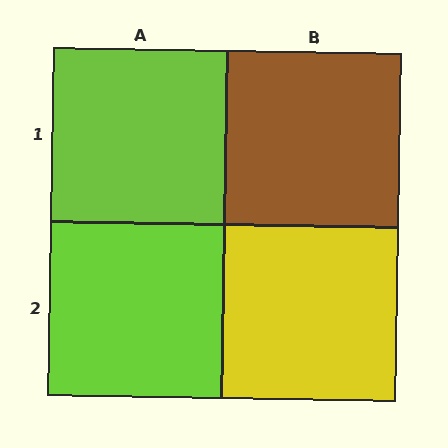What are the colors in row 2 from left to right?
Lime, yellow.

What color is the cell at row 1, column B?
Brown.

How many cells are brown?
1 cell is brown.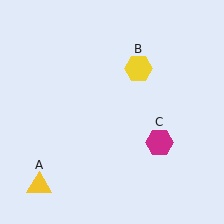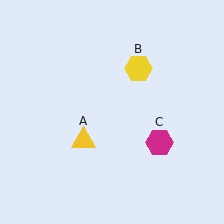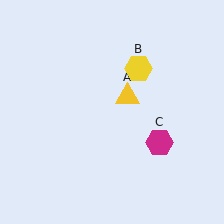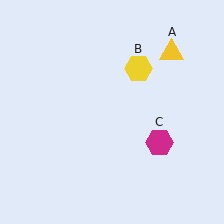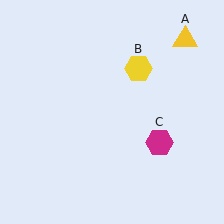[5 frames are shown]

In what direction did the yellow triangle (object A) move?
The yellow triangle (object A) moved up and to the right.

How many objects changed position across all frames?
1 object changed position: yellow triangle (object A).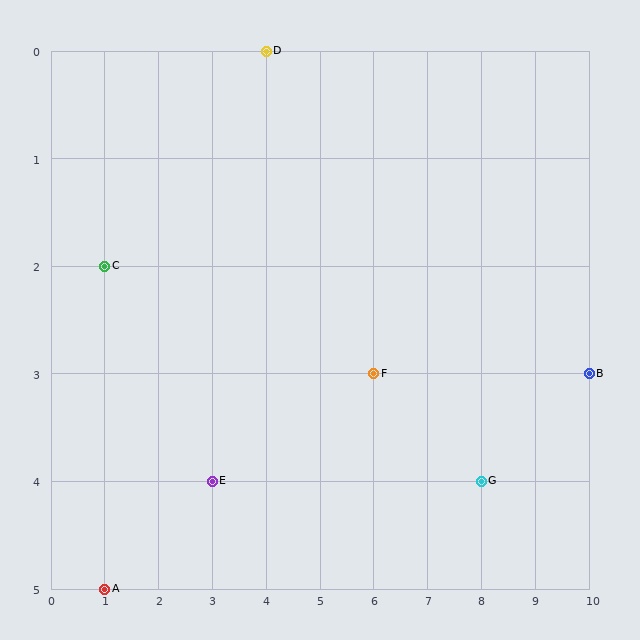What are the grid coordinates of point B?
Point B is at grid coordinates (10, 3).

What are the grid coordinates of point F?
Point F is at grid coordinates (6, 3).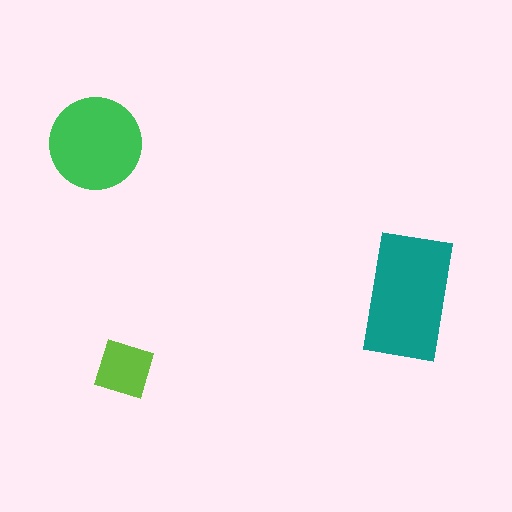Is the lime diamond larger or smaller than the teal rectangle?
Smaller.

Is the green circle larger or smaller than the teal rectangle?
Smaller.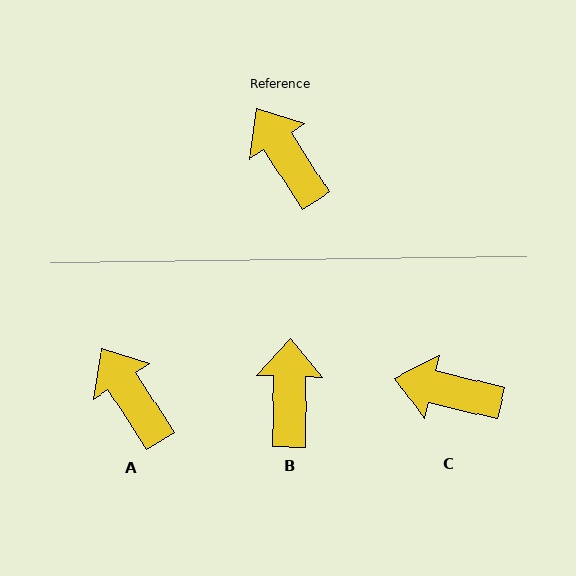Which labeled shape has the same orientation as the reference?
A.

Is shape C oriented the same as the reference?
No, it is off by about 43 degrees.